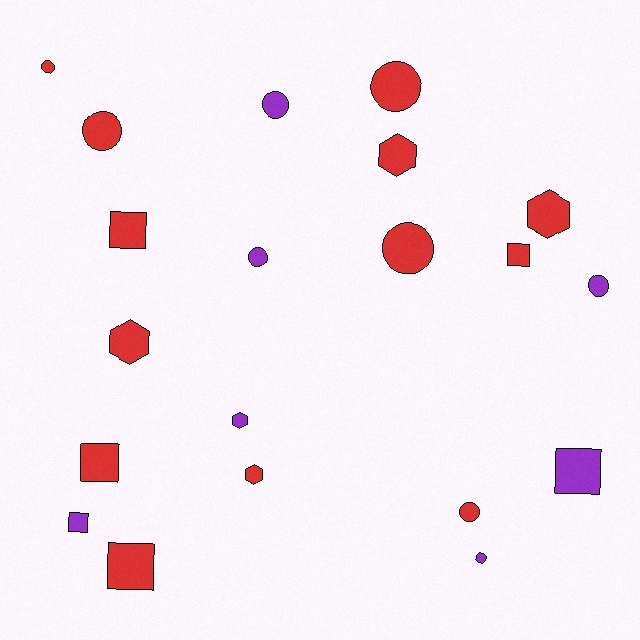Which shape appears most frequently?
Circle, with 9 objects.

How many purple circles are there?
There are 4 purple circles.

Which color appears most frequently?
Red, with 13 objects.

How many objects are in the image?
There are 20 objects.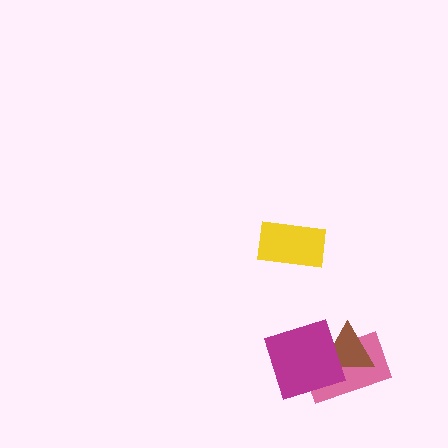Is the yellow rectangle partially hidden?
No, no other shape covers it.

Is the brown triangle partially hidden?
Yes, it is partially covered by another shape.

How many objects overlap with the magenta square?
2 objects overlap with the magenta square.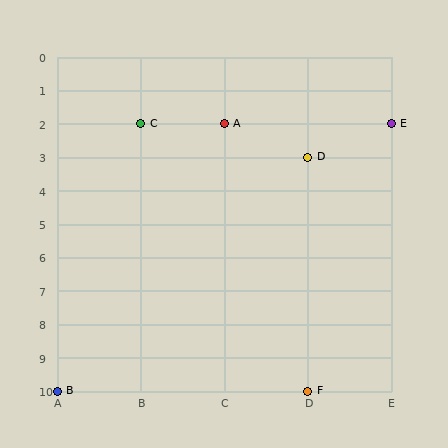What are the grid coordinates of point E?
Point E is at grid coordinates (E, 2).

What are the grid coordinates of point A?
Point A is at grid coordinates (C, 2).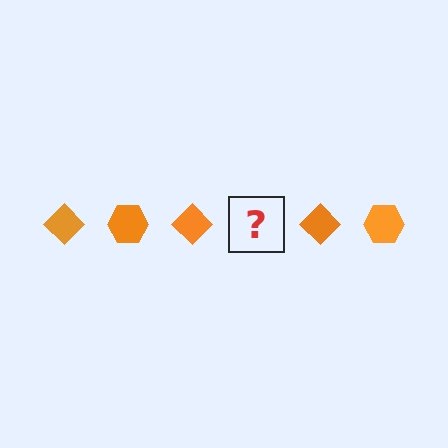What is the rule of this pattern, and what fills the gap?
The rule is that the pattern cycles through diamond, hexagon shapes in orange. The gap should be filled with an orange hexagon.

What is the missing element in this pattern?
The missing element is an orange hexagon.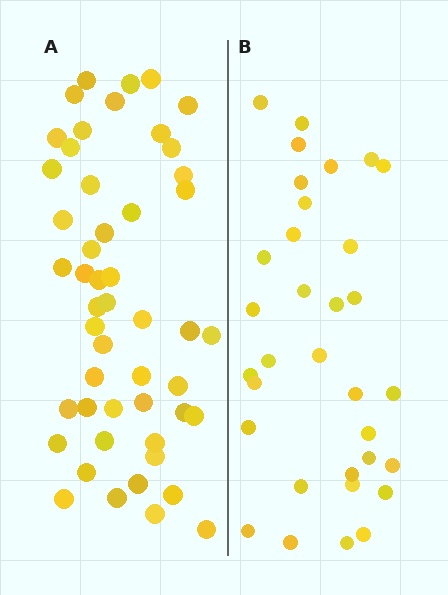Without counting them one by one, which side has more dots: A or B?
Region A (the left region) has more dots.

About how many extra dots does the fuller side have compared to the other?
Region A has approximately 15 more dots than region B.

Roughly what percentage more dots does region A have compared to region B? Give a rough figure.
About 50% more.